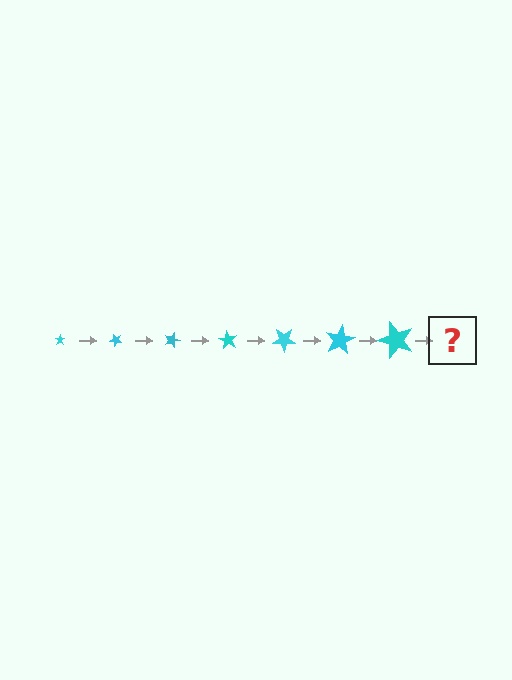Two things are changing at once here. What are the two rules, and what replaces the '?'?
The two rules are that the star grows larger each step and it rotates 45 degrees each step. The '?' should be a star, larger than the previous one and rotated 315 degrees from the start.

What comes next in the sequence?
The next element should be a star, larger than the previous one and rotated 315 degrees from the start.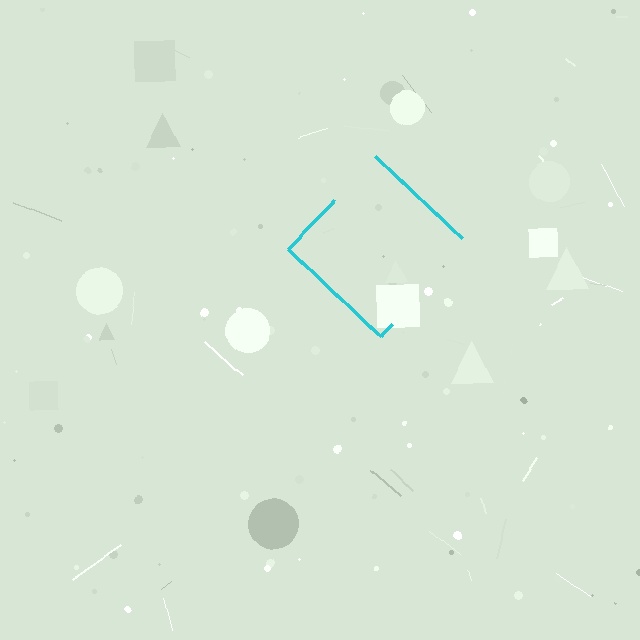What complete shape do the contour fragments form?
The contour fragments form a diamond.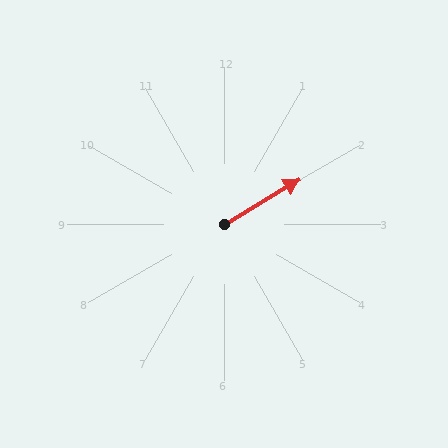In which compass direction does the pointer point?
Northeast.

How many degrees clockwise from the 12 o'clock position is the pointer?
Approximately 59 degrees.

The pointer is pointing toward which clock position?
Roughly 2 o'clock.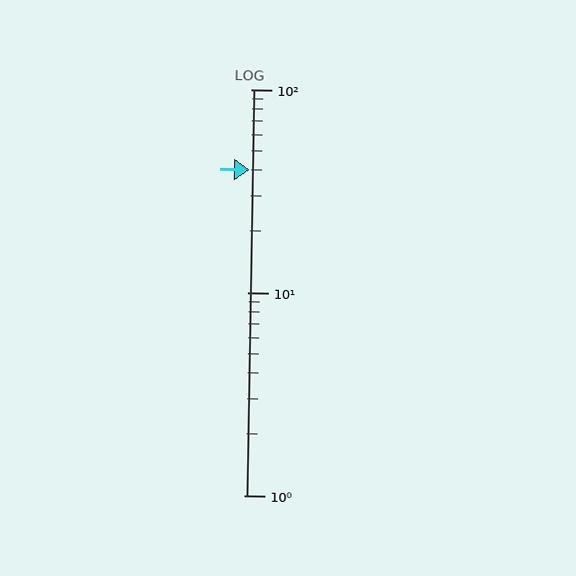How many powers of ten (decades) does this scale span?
The scale spans 2 decades, from 1 to 100.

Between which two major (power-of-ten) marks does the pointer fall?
The pointer is between 10 and 100.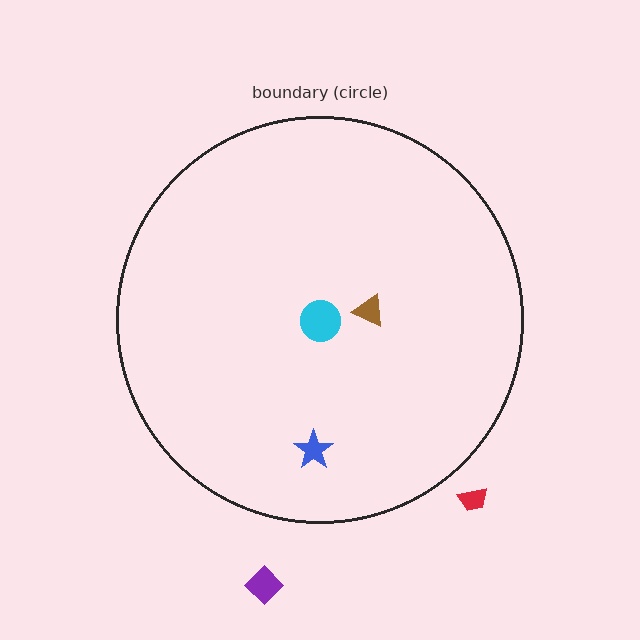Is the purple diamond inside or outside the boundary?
Outside.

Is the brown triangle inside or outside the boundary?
Inside.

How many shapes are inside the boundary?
3 inside, 2 outside.